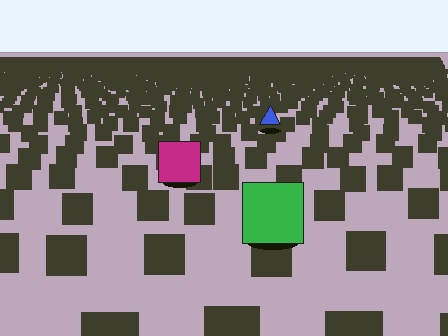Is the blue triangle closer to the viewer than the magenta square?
No. The magenta square is closer — you can tell from the texture gradient: the ground texture is coarser near it.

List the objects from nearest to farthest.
From nearest to farthest: the green square, the magenta square, the blue triangle.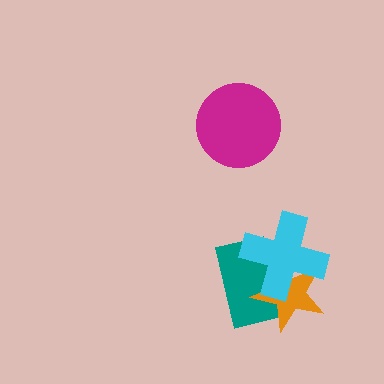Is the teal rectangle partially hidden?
Yes, it is partially covered by another shape.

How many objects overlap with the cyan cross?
2 objects overlap with the cyan cross.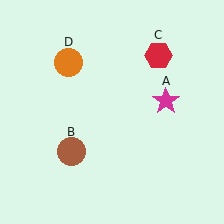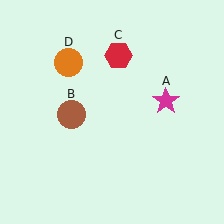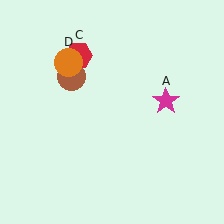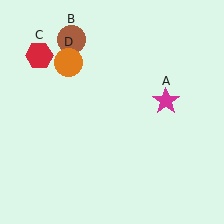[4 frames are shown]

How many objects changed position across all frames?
2 objects changed position: brown circle (object B), red hexagon (object C).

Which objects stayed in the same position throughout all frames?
Magenta star (object A) and orange circle (object D) remained stationary.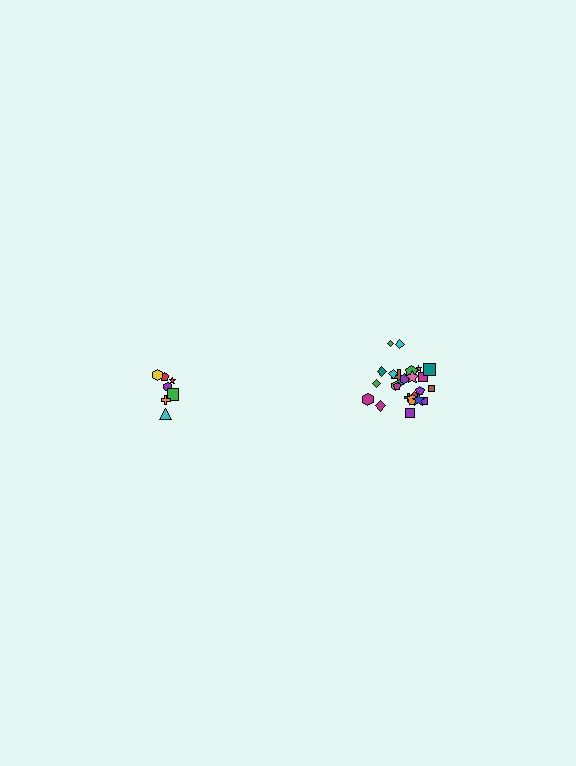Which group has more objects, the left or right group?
The right group.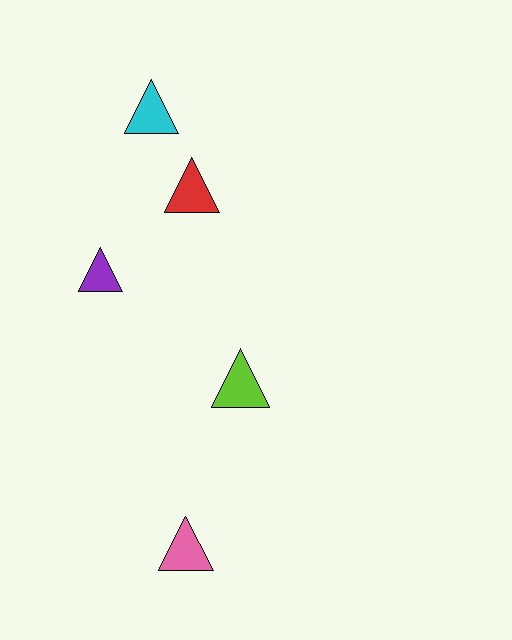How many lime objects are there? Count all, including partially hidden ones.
There is 1 lime object.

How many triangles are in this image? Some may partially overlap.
There are 5 triangles.